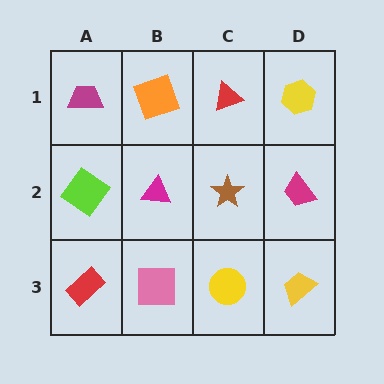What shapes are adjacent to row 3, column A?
A lime diamond (row 2, column A), a pink square (row 3, column B).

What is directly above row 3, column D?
A magenta trapezoid.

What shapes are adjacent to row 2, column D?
A yellow hexagon (row 1, column D), a yellow trapezoid (row 3, column D), a brown star (row 2, column C).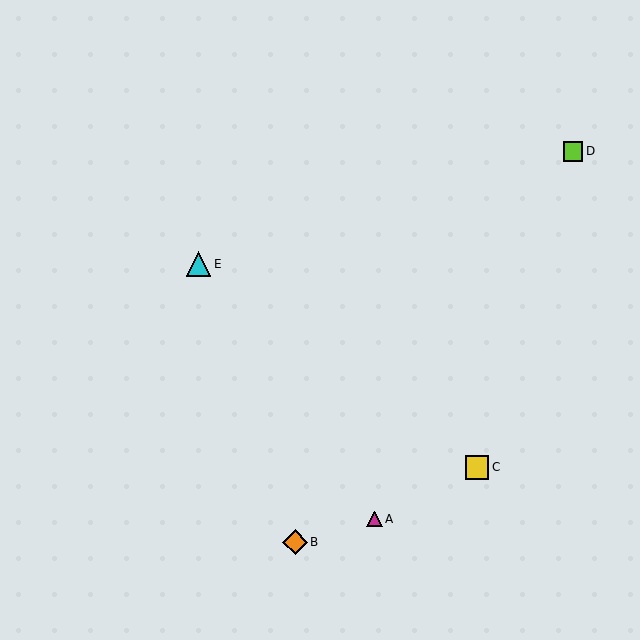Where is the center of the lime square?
The center of the lime square is at (573, 151).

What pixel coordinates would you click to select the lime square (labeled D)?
Click at (573, 151) to select the lime square D.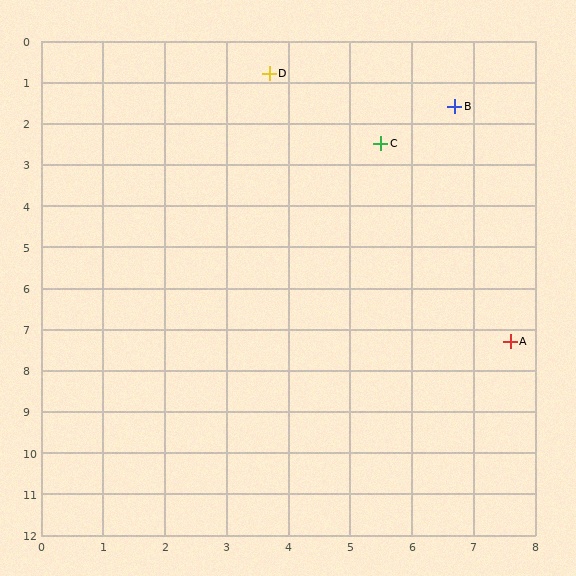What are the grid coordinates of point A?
Point A is at approximately (7.6, 7.3).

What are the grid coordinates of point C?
Point C is at approximately (5.5, 2.5).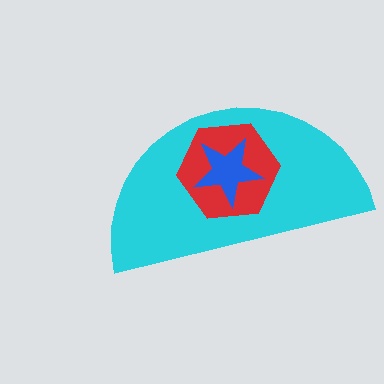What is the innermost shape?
The blue star.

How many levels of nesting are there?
3.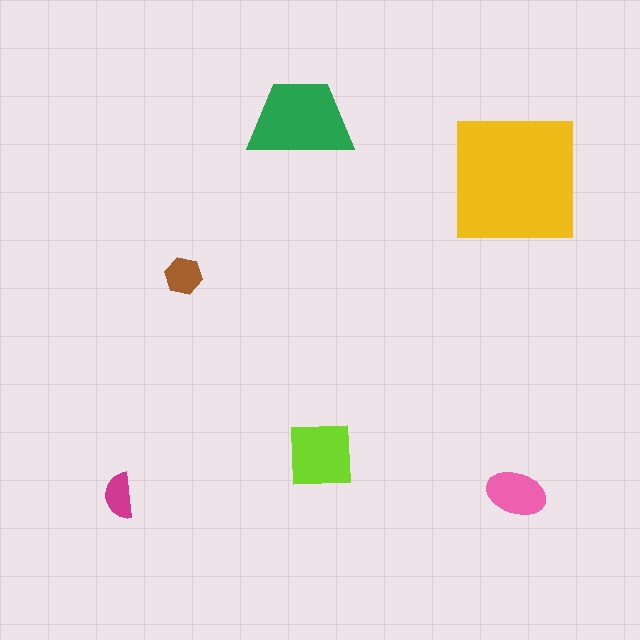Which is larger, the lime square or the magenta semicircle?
The lime square.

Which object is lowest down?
The magenta semicircle is bottommost.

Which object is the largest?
The yellow square.